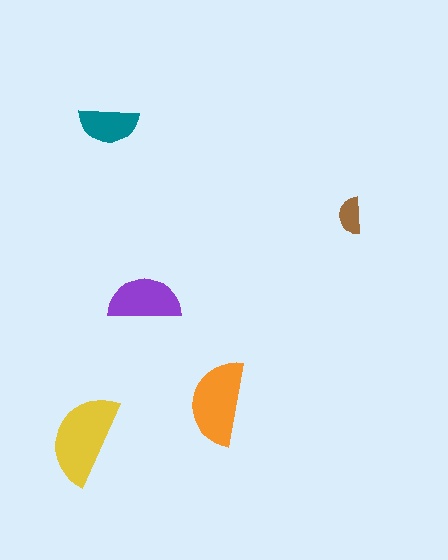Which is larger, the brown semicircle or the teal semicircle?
The teal one.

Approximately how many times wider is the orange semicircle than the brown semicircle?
About 2.5 times wider.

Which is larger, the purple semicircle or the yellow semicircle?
The yellow one.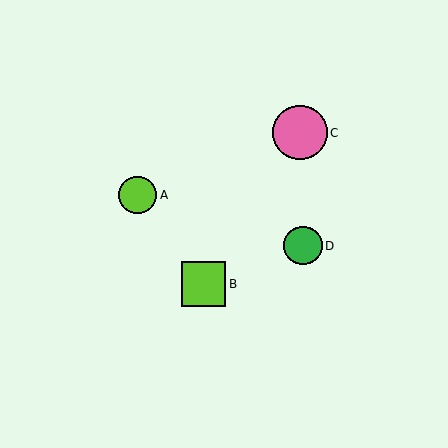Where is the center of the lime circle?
The center of the lime circle is at (138, 195).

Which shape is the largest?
The pink circle (labeled C) is the largest.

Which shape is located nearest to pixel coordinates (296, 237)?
The green circle (labeled D) at (303, 246) is nearest to that location.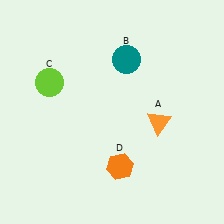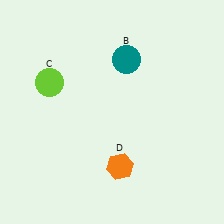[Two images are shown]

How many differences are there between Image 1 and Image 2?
There is 1 difference between the two images.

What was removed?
The orange triangle (A) was removed in Image 2.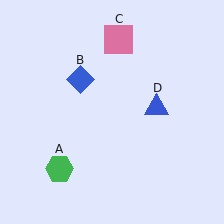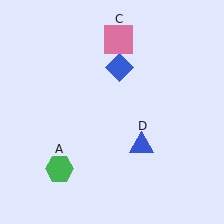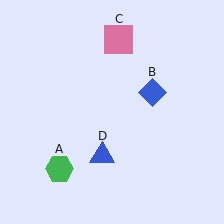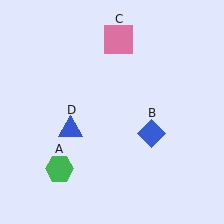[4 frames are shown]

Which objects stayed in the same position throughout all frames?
Green hexagon (object A) and pink square (object C) remained stationary.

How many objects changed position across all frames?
2 objects changed position: blue diamond (object B), blue triangle (object D).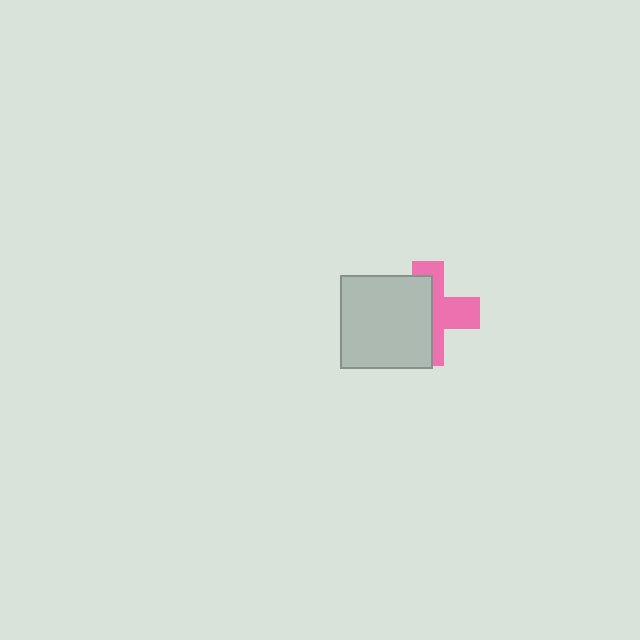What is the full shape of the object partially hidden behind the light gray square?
The partially hidden object is a pink cross.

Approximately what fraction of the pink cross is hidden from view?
Roughly 56% of the pink cross is hidden behind the light gray square.